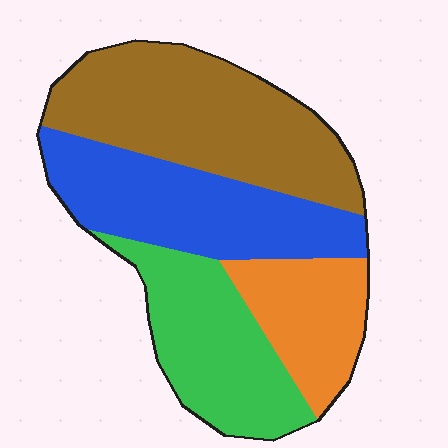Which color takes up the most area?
Brown, at roughly 35%.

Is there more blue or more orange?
Blue.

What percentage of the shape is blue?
Blue covers 27% of the shape.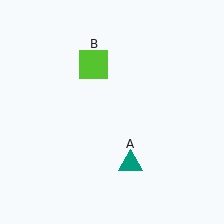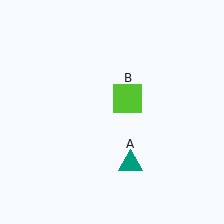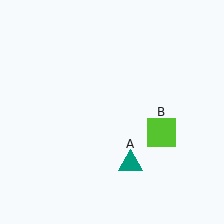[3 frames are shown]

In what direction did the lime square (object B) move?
The lime square (object B) moved down and to the right.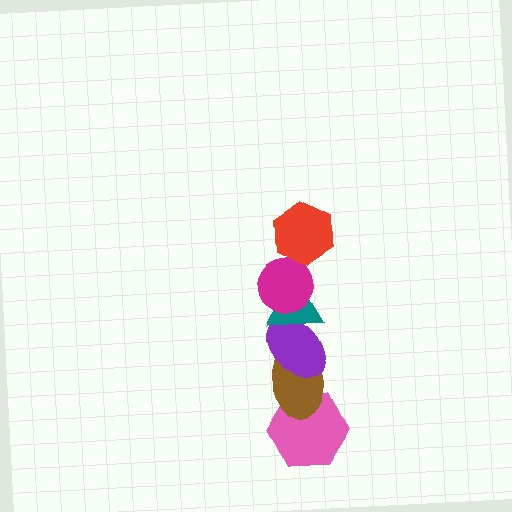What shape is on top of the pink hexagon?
The brown ellipse is on top of the pink hexagon.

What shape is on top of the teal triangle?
The magenta circle is on top of the teal triangle.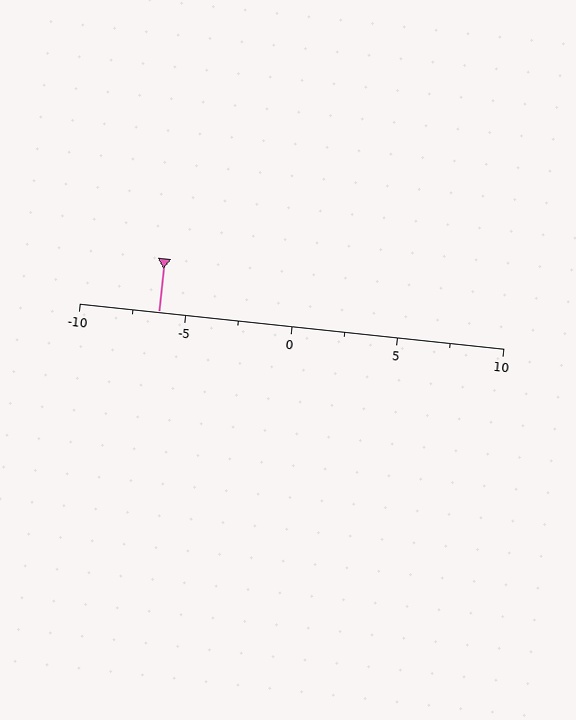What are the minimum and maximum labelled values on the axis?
The axis runs from -10 to 10.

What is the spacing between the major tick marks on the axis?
The major ticks are spaced 5 apart.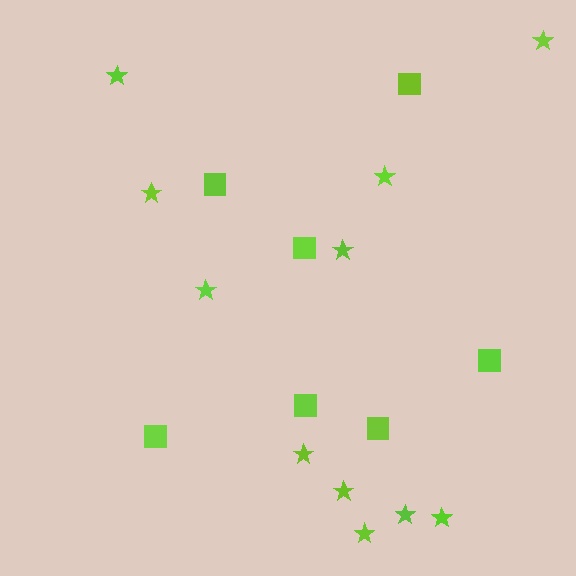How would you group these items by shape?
There are 2 groups: one group of stars (11) and one group of squares (7).